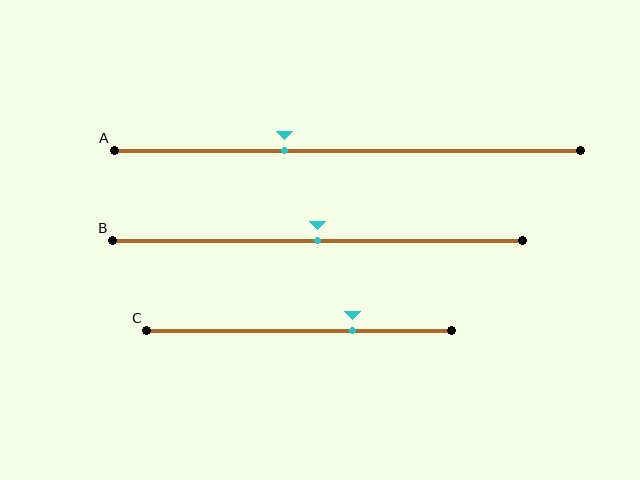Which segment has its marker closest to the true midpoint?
Segment B has its marker closest to the true midpoint.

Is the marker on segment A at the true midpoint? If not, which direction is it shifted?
No, the marker on segment A is shifted to the left by about 13% of the segment length.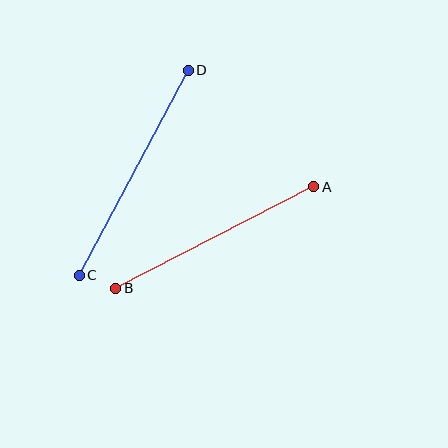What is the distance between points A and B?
The distance is approximately 223 pixels.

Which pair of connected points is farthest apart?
Points C and D are farthest apart.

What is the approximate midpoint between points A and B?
The midpoint is at approximately (215, 238) pixels.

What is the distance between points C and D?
The distance is approximately 232 pixels.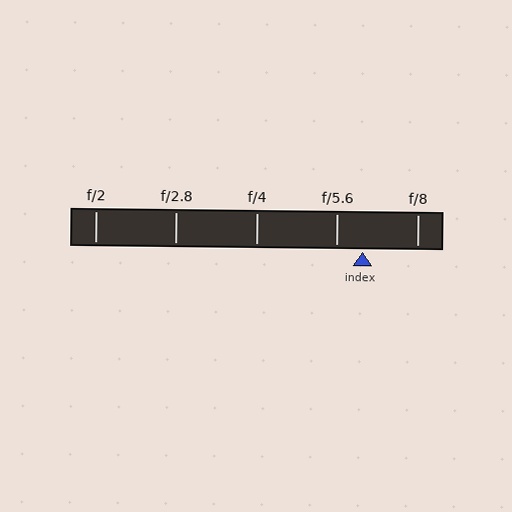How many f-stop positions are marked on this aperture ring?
There are 5 f-stop positions marked.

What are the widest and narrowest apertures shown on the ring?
The widest aperture shown is f/2 and the narrowest is f/8.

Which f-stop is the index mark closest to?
The index mark is closest to f/5.6.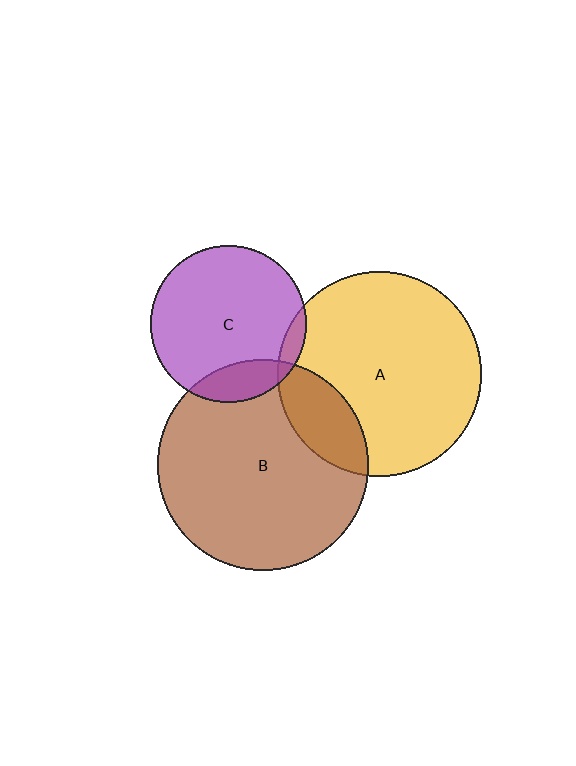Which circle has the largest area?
Circle B (brown).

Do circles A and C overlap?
Yes.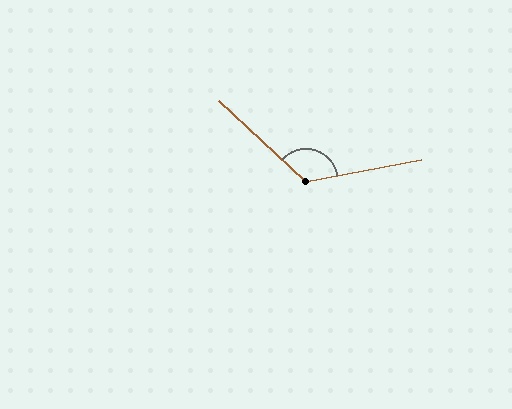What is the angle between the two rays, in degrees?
Approximately 126 degrees.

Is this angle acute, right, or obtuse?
It is obtuse.